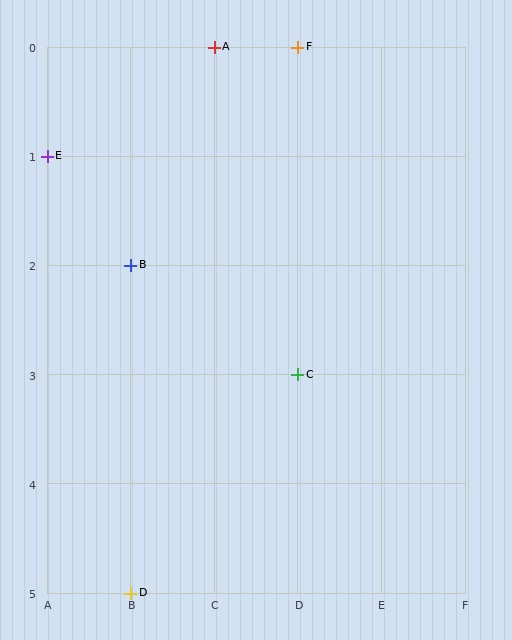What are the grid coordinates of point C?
Point C is at grid coordinates (D, 3).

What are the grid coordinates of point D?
Point D is at grid coordinates (B, 5).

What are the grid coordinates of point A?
Point A is at grid coordinates (C, 0).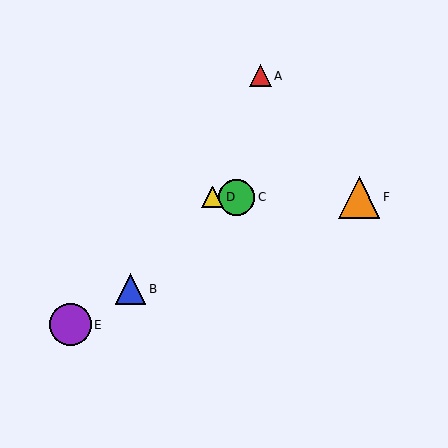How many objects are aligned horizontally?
3 objects (C, D, F) are aligned horizontally.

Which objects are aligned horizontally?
Objects C, D, F are aligned horizontally.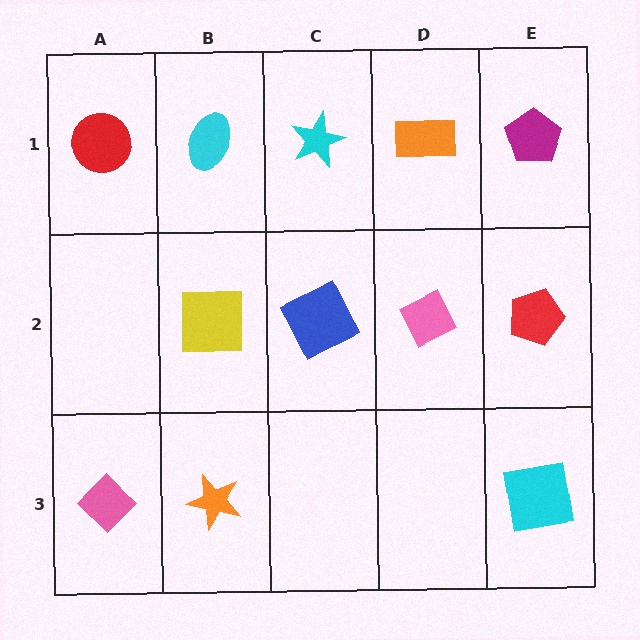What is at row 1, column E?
A magenta pentagon.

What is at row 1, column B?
A cyan ellipse.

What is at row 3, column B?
An orange star.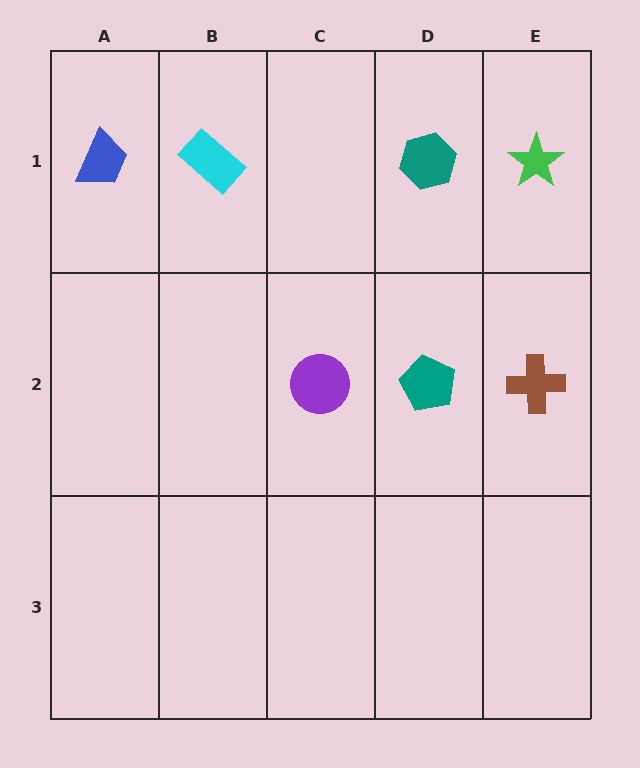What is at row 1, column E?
A green star.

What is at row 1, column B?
A cyan rectangle.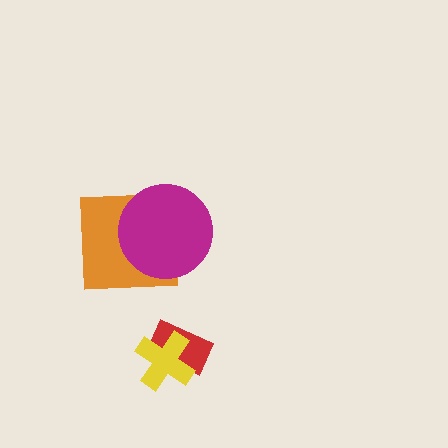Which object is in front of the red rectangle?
The yellow cross is in front of the red rectangle.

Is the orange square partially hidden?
Yes, it is partially covered by another shape.